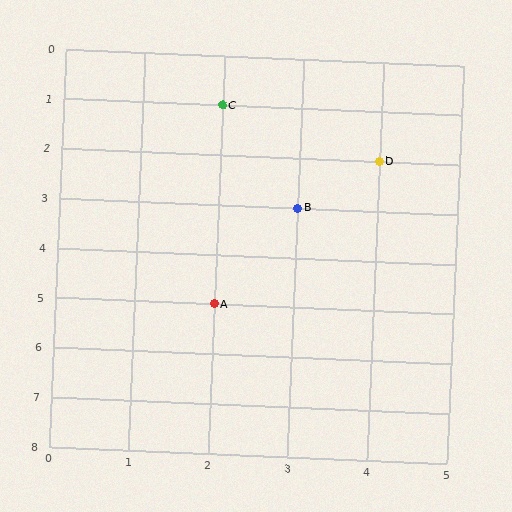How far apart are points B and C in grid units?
Points B and C are 1 column and 2 rows apart (about 2.2 grid units diagonally).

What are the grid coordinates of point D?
Point D is at grid coordinates (4, 2).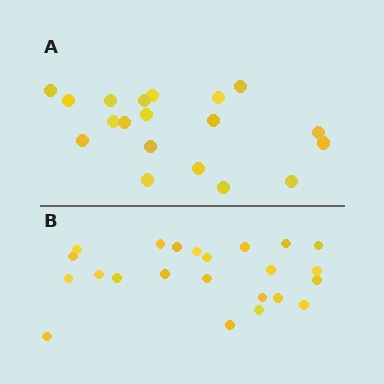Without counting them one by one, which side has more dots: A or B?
Region B (the bottom region) has more dots.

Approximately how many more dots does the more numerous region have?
Region B has about 4 more dots than region A.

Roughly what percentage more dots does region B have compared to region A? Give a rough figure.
About 20% more.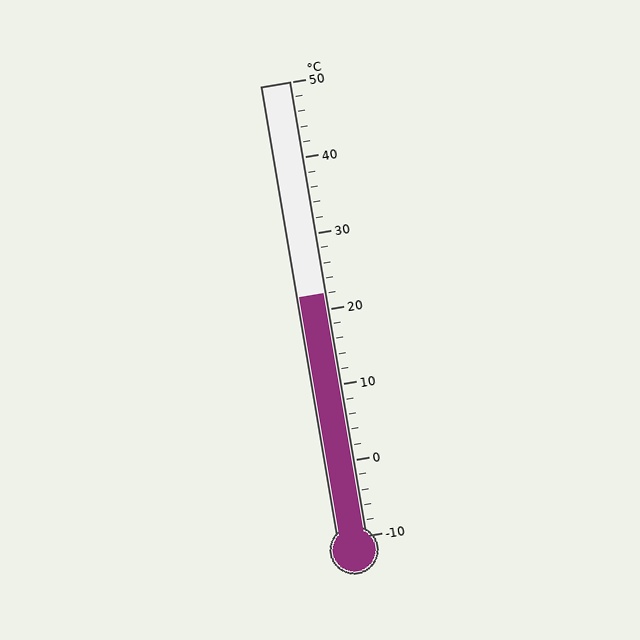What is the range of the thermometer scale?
The thermometer scale ranges from -10°C to 50°C.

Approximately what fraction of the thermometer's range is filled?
The thermometer is filled to approximately 55% of its range.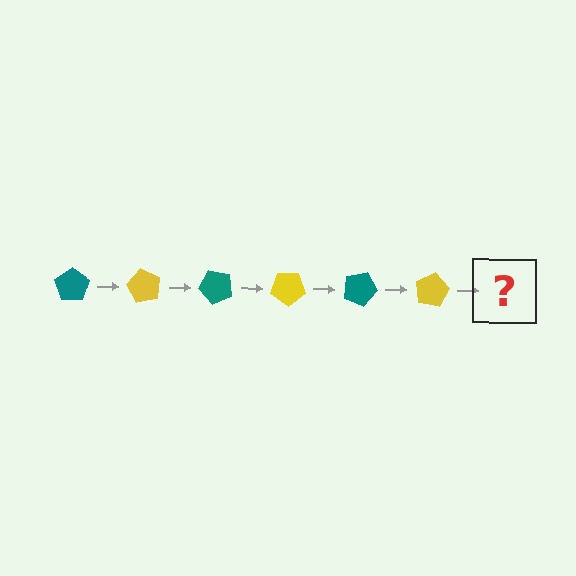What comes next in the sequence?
The next element should be a teal pentagon, rotated 360 degrees from the start.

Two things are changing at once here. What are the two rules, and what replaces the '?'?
The two rules are that it rotates 60 degrees each step and the color cycles through teal and yellow. The '?' should be a teal pentagon, rotated 360 degrees from the start.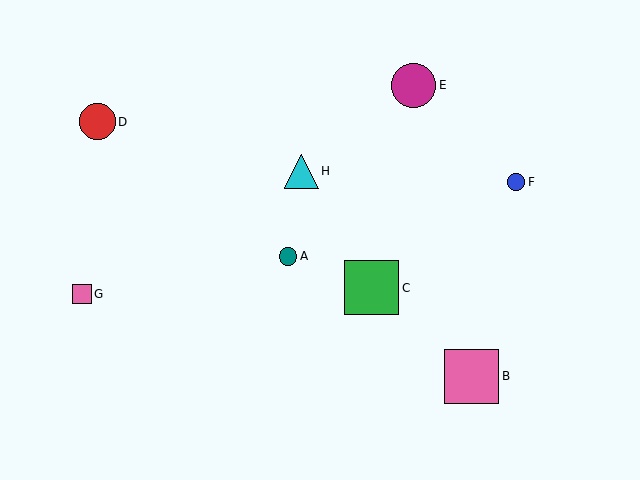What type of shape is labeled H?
Shape H is a cyan triangle.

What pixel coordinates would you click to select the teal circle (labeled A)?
Click at (288, 256) to select the teal circle A.